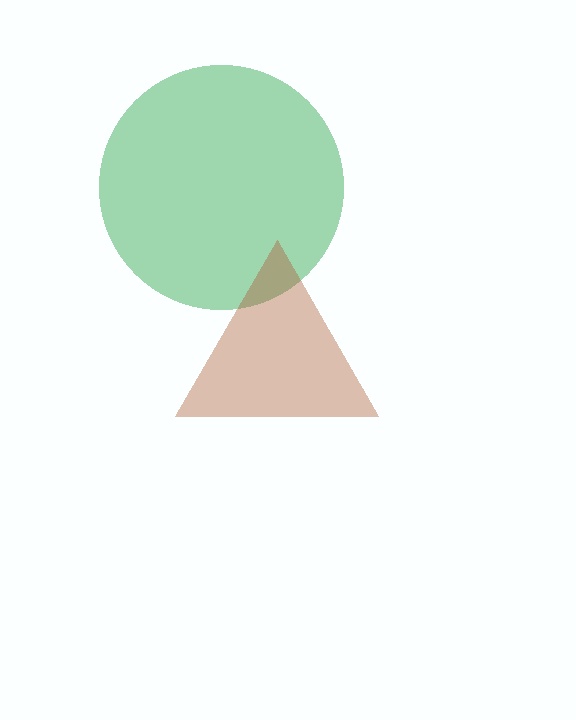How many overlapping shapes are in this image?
There are 2 overlapping shapes in the image.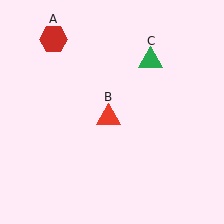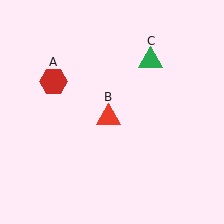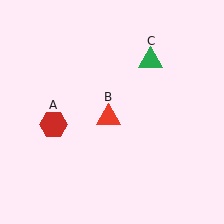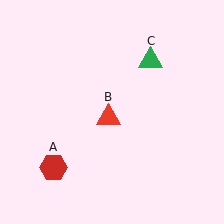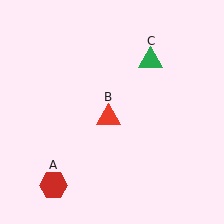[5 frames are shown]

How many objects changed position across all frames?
1 object changed position: red hexagon (object A).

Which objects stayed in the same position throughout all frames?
Red triangle (object B) and green triangle (object C) remained stationary.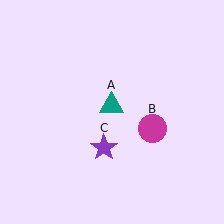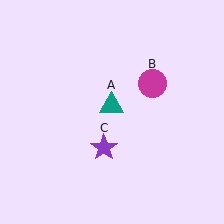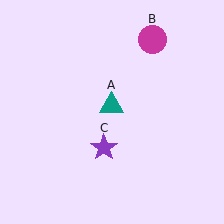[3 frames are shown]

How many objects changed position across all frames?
1 object changed position: magenta circle (object B).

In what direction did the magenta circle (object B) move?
The magenta circle (object B) moved up.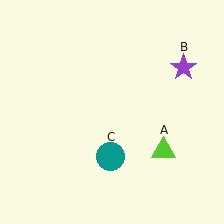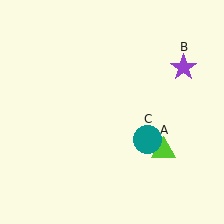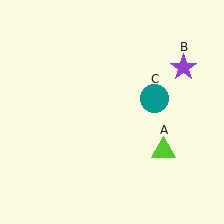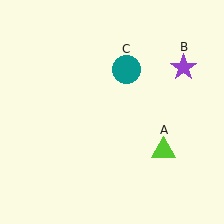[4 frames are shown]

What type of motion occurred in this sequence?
The teal circle (object C) rotated counterclockwise around the center of the scene.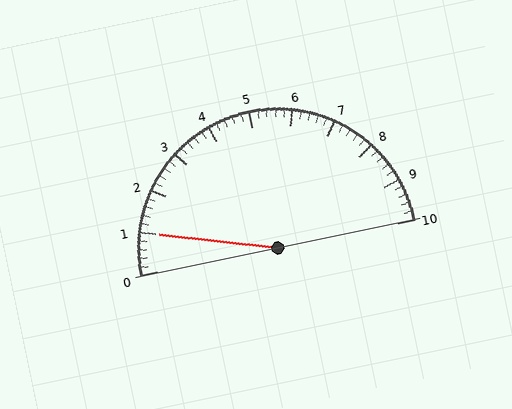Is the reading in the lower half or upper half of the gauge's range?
The reading is in the lower half of the range (0 to 10).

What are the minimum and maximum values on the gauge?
The gauge ranges from 0 to 10.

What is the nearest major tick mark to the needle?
The nearest major tick mark is 1.